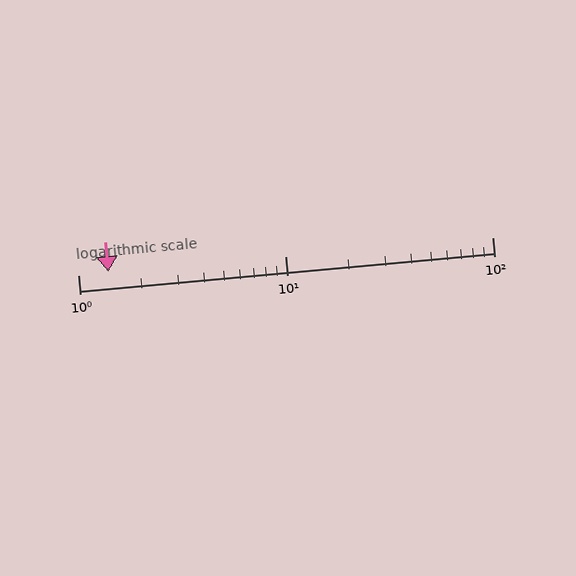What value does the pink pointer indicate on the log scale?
The pointer indicates approximately 1.4.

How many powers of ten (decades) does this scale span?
The scale spans 2 decades, from 1 to 100.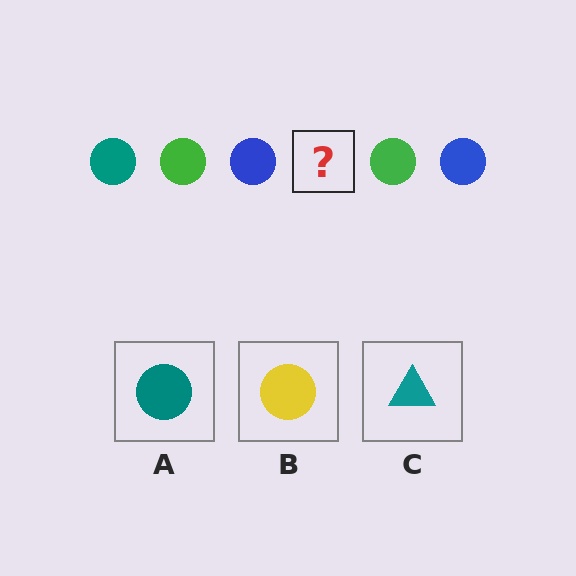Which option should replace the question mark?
Option A.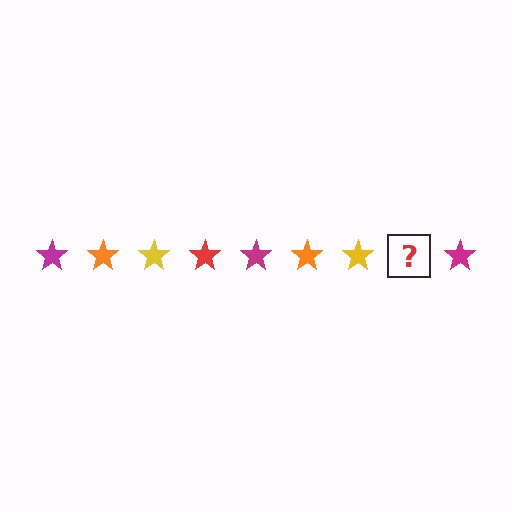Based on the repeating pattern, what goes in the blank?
The blank should be a red star.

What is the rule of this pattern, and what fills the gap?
The rule is that the pattern cycles through magenta, orange, yellow, red stars. The gap should be filled with a red star.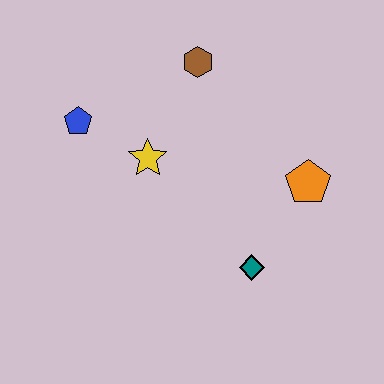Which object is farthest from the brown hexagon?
The teal diamond is farthest from the brown hexagon.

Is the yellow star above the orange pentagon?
Yes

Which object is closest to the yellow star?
The blue pentagon is closest to the yellow star.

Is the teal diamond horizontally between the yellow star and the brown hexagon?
No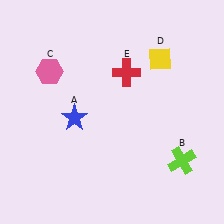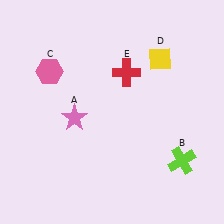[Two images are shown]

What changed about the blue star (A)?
In Image 1, A is blue. In Image 2, it changed to pink.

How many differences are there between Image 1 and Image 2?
There is 1 difference between the two images.